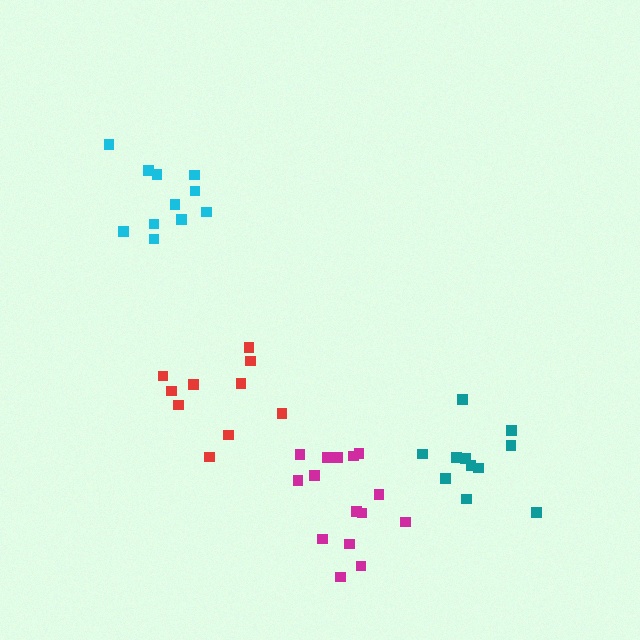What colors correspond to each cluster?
The clusters are colored: red, teal, cyan, magenta.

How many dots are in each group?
Group 1: 10 dots, Group 2: 11 dots, Group 3: 11 dots, Group 4: 15 dots (47 total).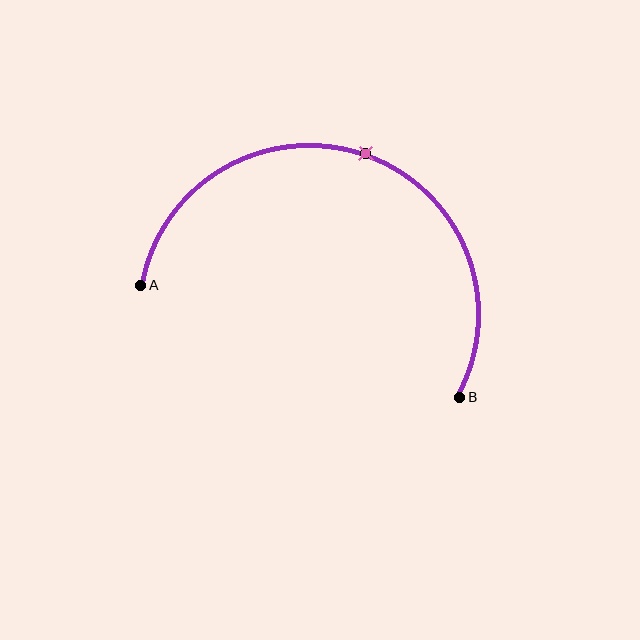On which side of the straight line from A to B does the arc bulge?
The arc bulges above the straight line connecting A and B.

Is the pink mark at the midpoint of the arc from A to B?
Yes. The pink mark lies on the arc at equal arc-length from both A and B — it is the arc midpoint.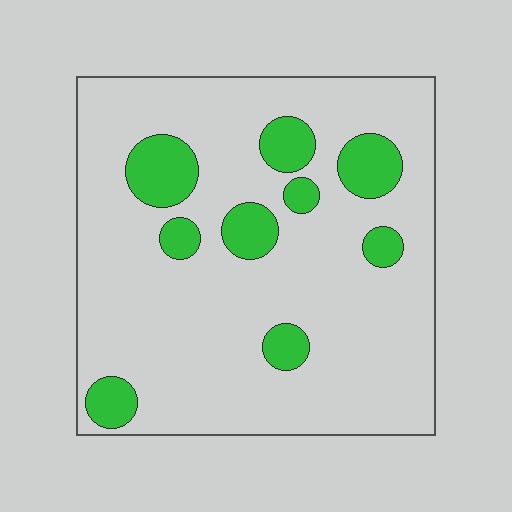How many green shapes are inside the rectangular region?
9.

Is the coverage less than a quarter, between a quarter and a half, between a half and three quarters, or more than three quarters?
Less than a quarter.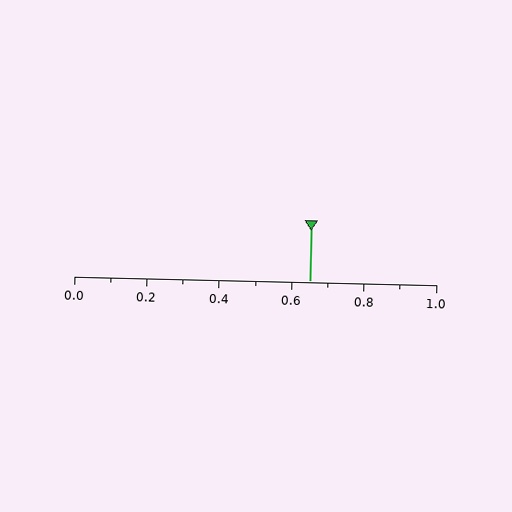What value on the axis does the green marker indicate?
The marker indicates approximately 0.65.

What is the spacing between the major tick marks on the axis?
The major ticks are spaced 0.2 apart.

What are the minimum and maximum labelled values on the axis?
The axis runs from 0.0 to 1.0.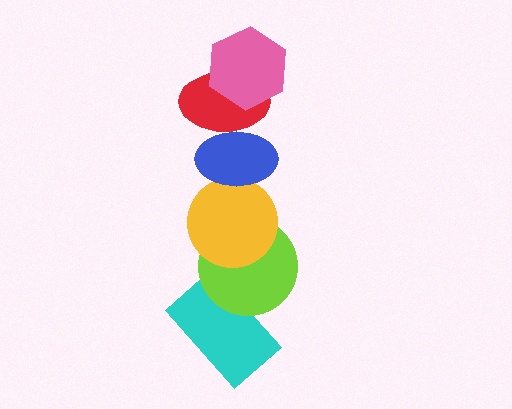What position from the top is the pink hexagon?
The pink hexagon is 1st from the top.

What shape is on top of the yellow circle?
The blue ellipse is on top of the yellow circle.